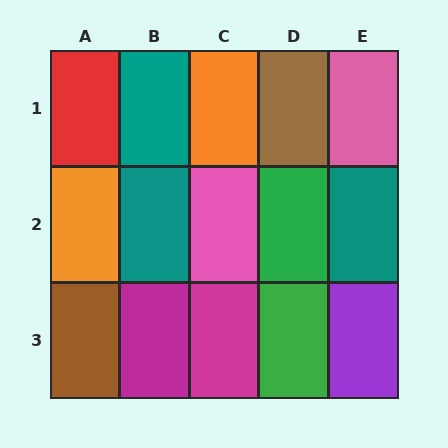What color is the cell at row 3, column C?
Magenta.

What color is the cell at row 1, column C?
Orange.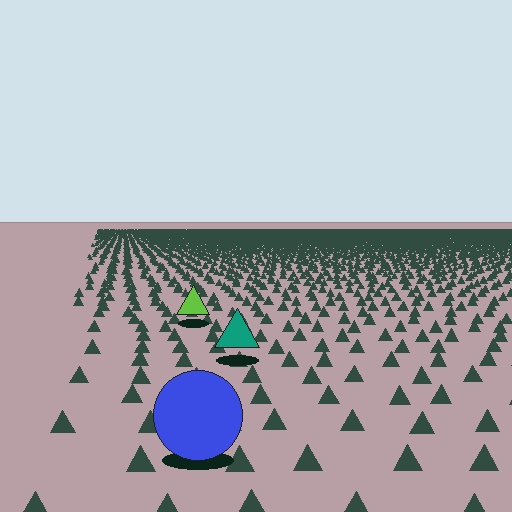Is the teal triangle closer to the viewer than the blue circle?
No. The blue circle is closer — you can tell from the texture gradient: the ground texture is coarser near it.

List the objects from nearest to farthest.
From nearest to farthest: the blue circle, the teal triangle, the lime triangle.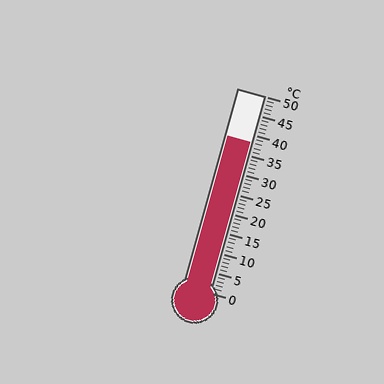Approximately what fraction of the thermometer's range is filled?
The thermometer is filled to approximately 75% of its range.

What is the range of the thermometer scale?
The thermometer scale ranges from 0°C to 50°C.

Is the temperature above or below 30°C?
The temperature is above 30°C.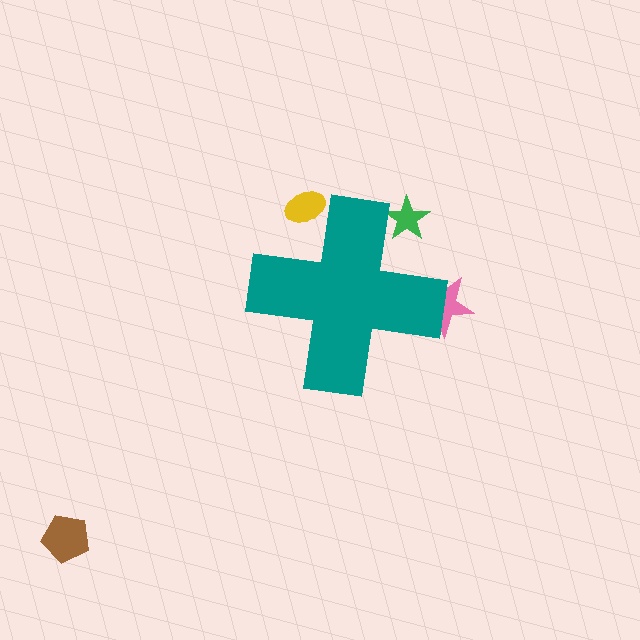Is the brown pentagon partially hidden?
No, the brown pentagon is fully visible.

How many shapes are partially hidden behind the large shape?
3 shapes are partially hidden.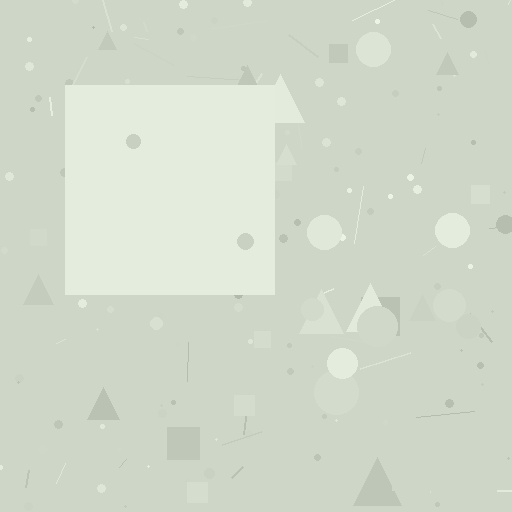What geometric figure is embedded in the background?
A square is embedded in the background.